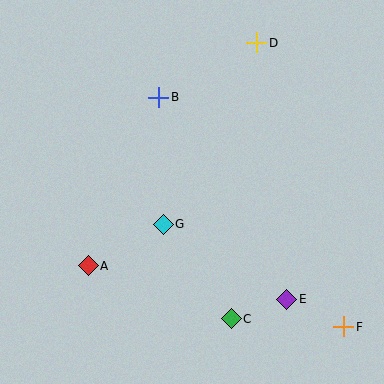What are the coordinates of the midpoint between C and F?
The midpoint between C and F is at (287, 323).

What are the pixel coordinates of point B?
Point B is at (159, 97).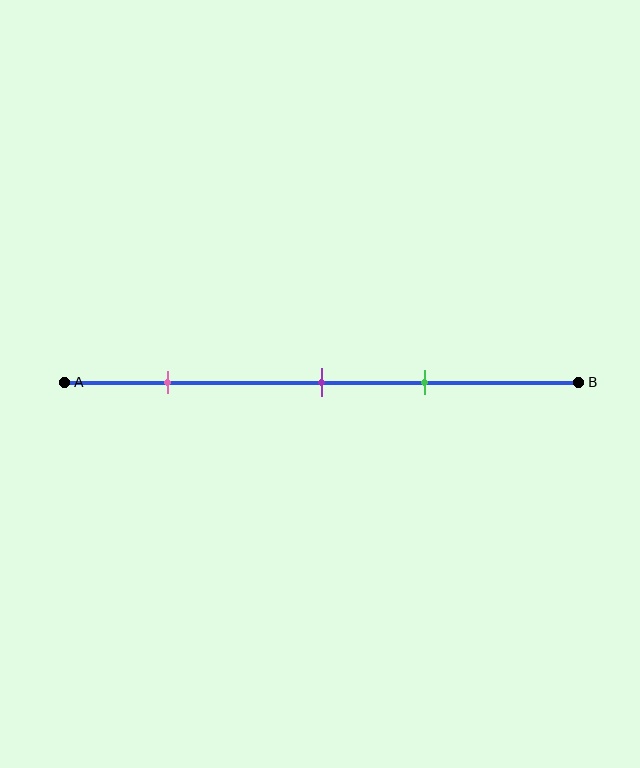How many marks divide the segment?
There are 3 marks dividing the segment.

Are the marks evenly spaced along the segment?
No, the marks are not evenly spaced.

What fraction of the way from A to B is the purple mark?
The purple mark is approximately 50% (0.5) of the way from A to B.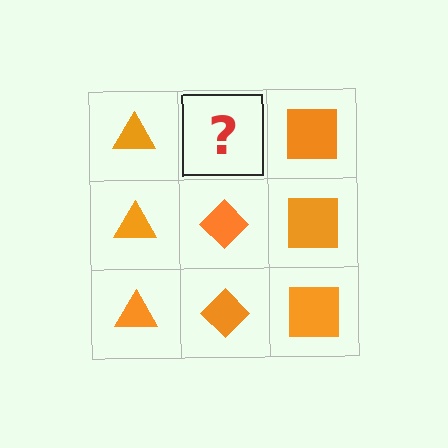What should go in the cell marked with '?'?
The missing cell should contain an orange diamond.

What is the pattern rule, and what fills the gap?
The rule is that each column has a consistent shape. The gap should be filled with an orange diamond.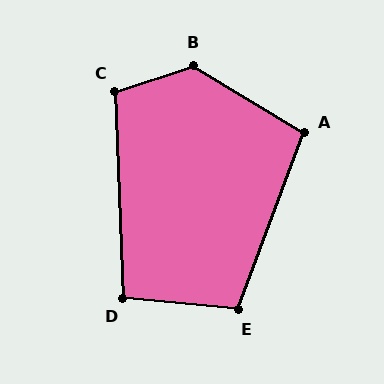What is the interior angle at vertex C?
Approximately 106 degrees (obtuse).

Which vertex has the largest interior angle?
B, at approximately 130 degrees.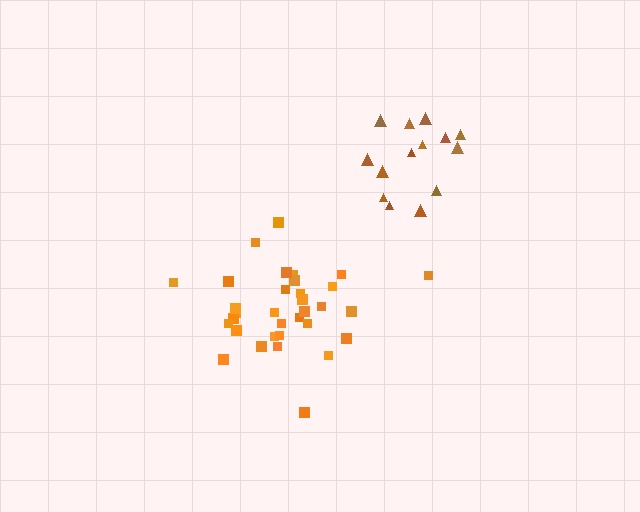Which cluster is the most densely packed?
Brown.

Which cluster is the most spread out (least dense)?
Orange.